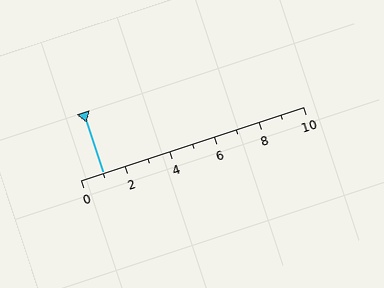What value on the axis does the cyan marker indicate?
The marker indicates approximately 1.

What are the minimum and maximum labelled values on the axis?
The axis runs from 0 to 10.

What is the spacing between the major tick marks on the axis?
The major ticks are spaced 2 apart.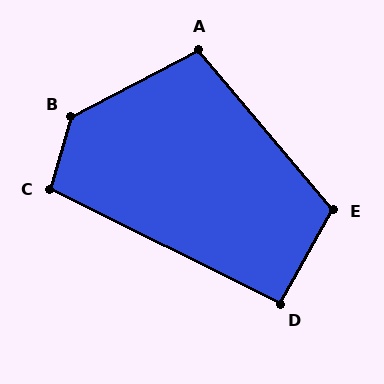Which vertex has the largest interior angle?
B, at approximately 134 degrees.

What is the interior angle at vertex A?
Approximately 102 degrees (obtuse).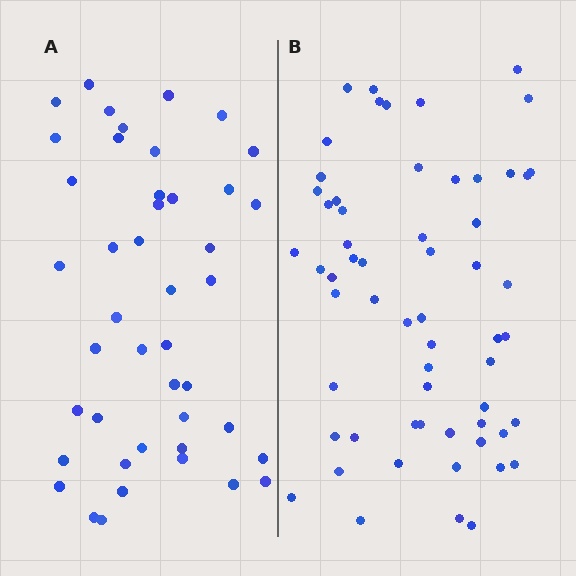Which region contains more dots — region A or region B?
Region B (the right region) has more dots.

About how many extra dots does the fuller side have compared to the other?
Region B has approximately 15 more dots than region A.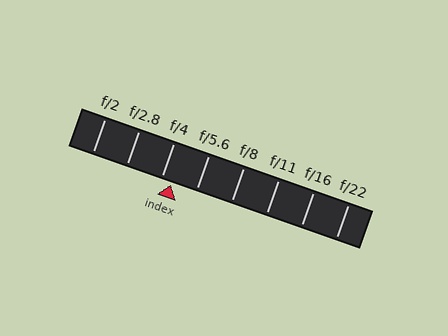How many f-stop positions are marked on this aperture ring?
There are 8 f-stop positions marked.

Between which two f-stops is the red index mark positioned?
The index mark is between f/4 and f/5.6.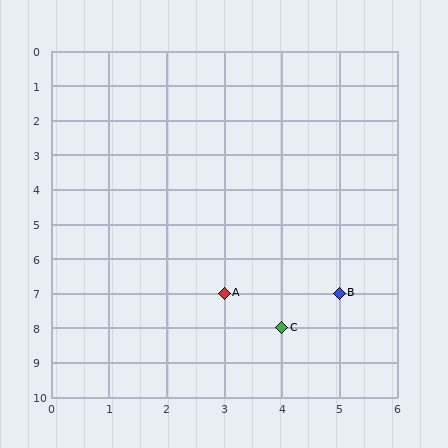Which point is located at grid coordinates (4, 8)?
Point C is at (4, 8).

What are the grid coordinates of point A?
Point A is at grid coordinates (3, 7).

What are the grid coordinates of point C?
Point C is at grid coordinates (4, 8).